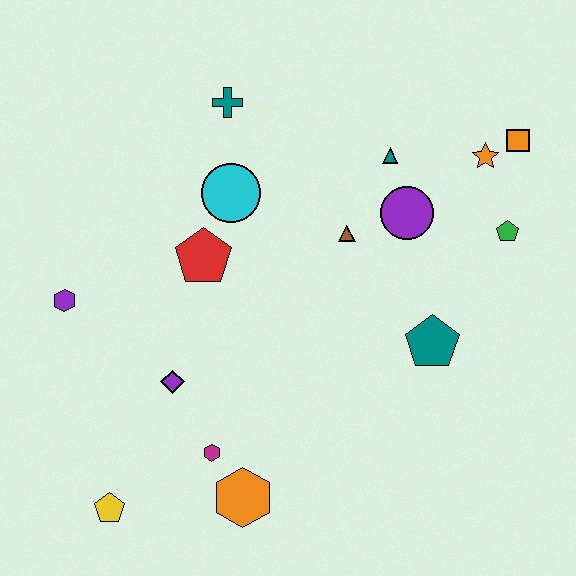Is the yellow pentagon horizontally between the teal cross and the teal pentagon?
No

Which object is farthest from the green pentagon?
The yellow pentagon is farthest from the green pentagon.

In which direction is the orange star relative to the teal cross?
The orange star is to the right of the teal cross.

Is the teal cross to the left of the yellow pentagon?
No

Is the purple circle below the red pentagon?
No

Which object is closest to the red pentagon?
The cyan circle is closest to the red pentagon.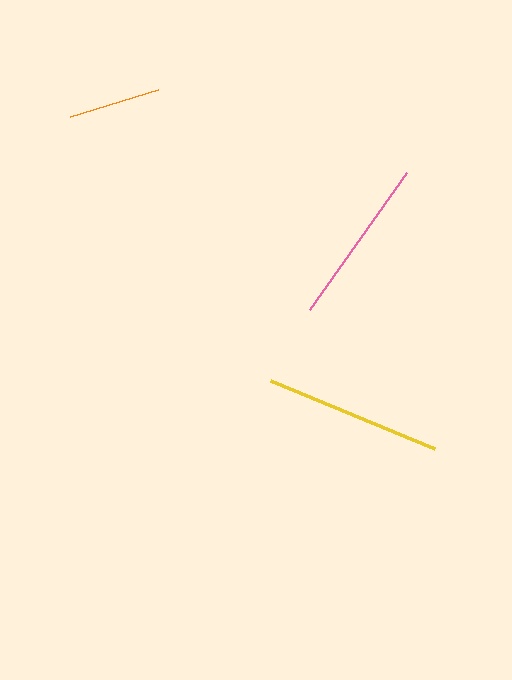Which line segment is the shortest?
The orange line is the shortest at approximately 92 pixels.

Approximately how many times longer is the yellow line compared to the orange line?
The yellow line is approximately 1.9 times the length of the orange line.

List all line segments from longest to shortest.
From longest to shortest: yellow, pink, orange.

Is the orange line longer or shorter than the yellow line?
The yellow line is longer than the orange line.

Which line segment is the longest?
The yellow line is the longest at approximately 177 pixels.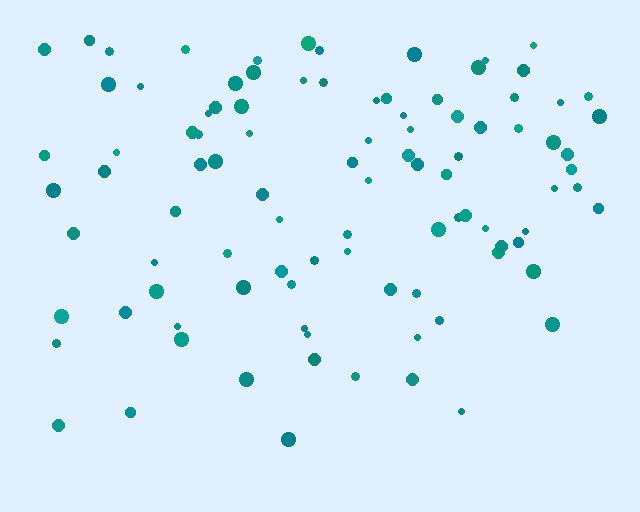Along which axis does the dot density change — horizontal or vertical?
Vertical.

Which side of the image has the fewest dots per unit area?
The bottom.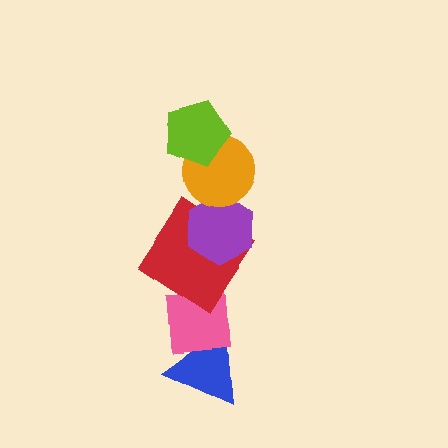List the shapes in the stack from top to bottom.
From top to bottom: the lime pentagon, the orange circle, the purple hexagon, the red diamond, the pink square, the blue triangle.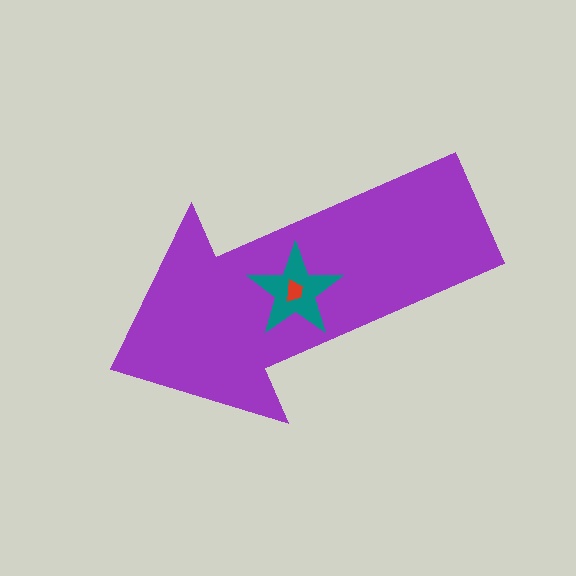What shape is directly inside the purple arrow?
The teal star.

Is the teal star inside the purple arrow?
Yes.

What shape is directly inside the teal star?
The red trapezoid.